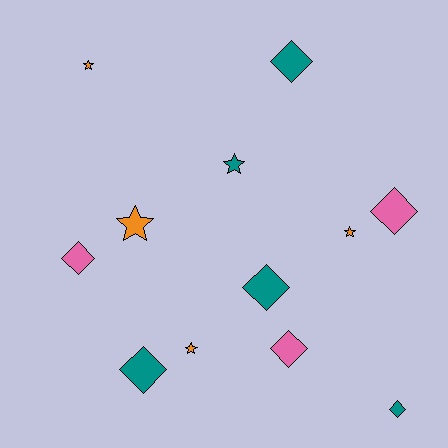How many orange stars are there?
There are 4 orange stars.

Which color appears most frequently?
Teal, with 5 objects.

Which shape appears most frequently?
Diamond, with 7 objects.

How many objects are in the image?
There are 12 objects.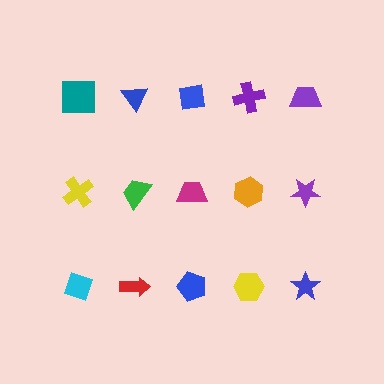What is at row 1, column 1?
A teal square.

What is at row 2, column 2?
A green trapezoid.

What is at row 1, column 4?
A purple cross.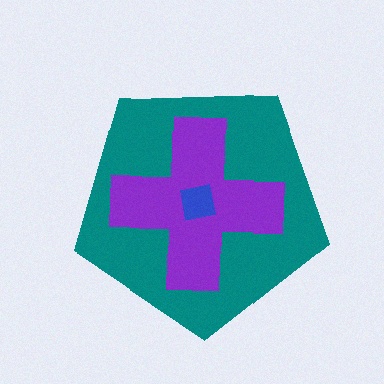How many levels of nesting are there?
3.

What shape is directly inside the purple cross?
The blue square.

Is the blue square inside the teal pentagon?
Yes.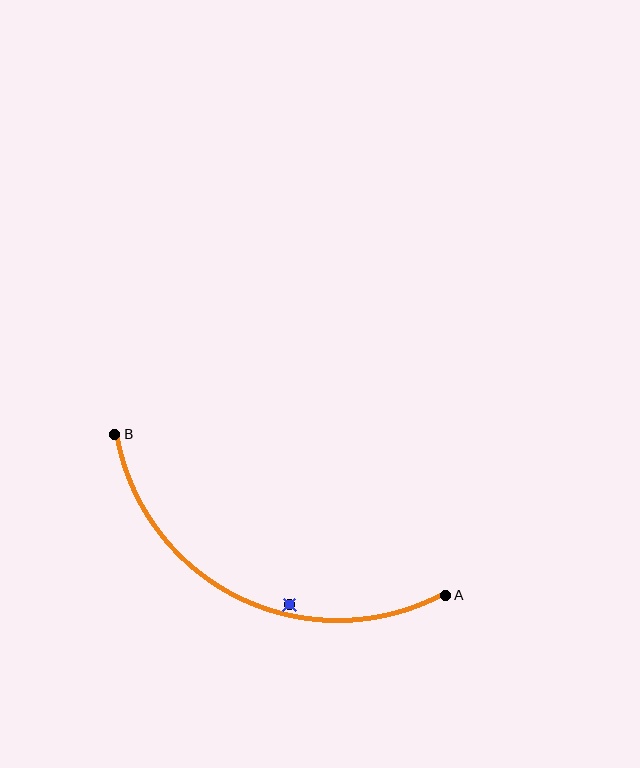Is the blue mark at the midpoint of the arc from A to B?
No — the blue mark does not lie on the arc at all. It sits slightly inside the curve.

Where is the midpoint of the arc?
The arc midpoint is the point on the curve farthest from the straight line joining A and B. It sits below that line.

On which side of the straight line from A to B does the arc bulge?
The arc bulges below the straight line connecting A and B.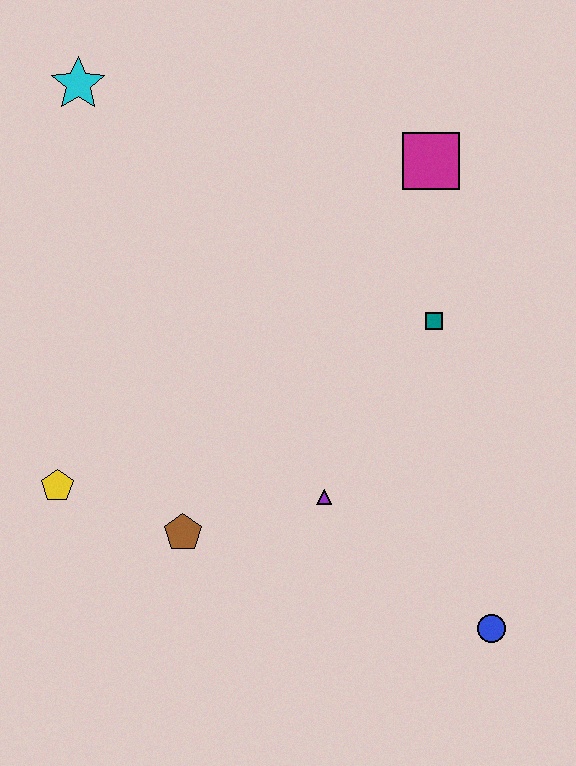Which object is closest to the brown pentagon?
The yellow pentagon is closest to the brown pentagon.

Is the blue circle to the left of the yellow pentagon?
No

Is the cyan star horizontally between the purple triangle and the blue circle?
No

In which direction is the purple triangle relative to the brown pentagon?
The purple triangle is to the right of the brown pentagon.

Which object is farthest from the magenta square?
The yellow pentagon is farthest from the magenta square.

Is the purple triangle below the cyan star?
Yes